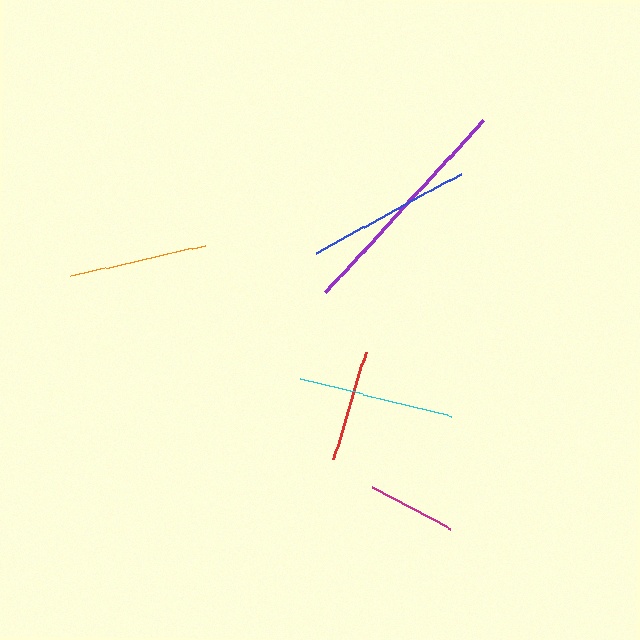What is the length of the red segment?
The red segment is approximately 112 pixels long.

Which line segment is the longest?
The purple line is the longest at approximately 234 pixels.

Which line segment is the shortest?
The magenta line is the shortest at approximately 88 pixels.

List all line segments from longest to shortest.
From longest to shortest: purple, blue, cyan, orange, red, magenta.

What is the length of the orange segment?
The orange segment is approximately 138 pixels long.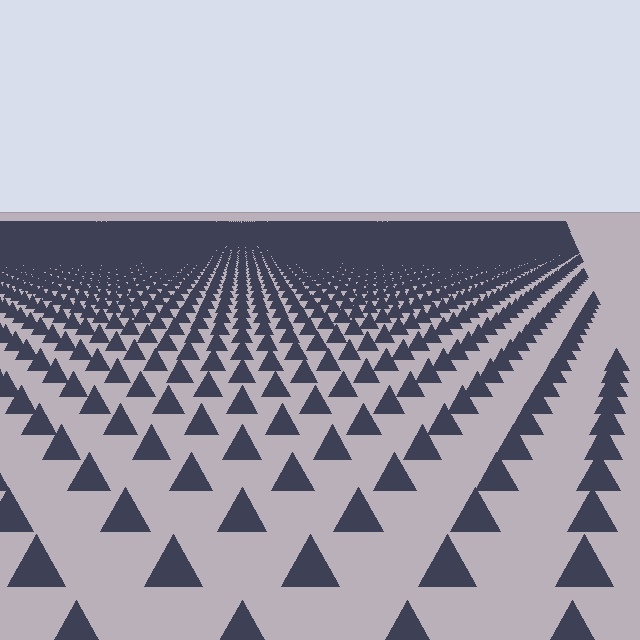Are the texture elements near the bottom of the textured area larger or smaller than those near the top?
Larger. Near the bottom, elements are closer to the viewer and appear at a bigger on-screen size.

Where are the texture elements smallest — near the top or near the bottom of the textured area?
Near the top.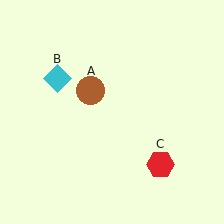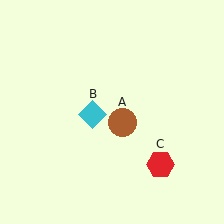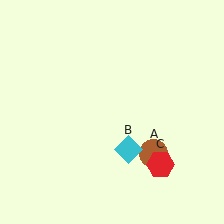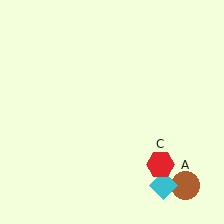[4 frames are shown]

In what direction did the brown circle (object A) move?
The brown circle (object A) moved down and to the right.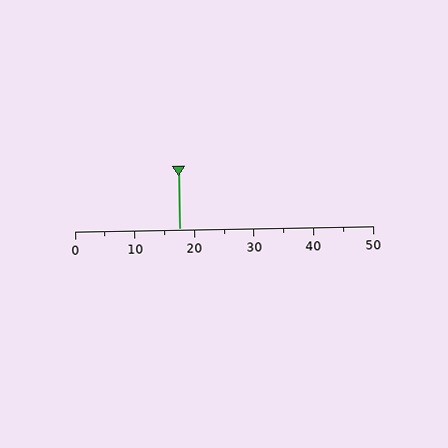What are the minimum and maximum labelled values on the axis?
The axis runs from 0 to 50.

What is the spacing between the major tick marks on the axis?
The major ticks are spaced 10 apart.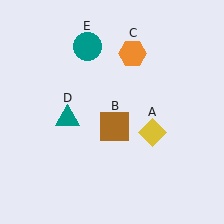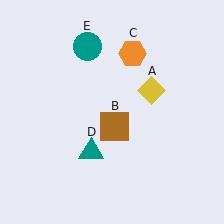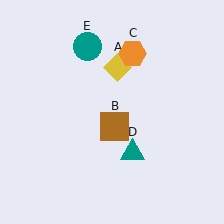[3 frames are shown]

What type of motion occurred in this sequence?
The yellow diamond (object A), teal triangle (object D) rotated counterclockwise around the center of the scene.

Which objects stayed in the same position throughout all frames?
Brown square (object B) and orange hexagon (object C) and teal circle (object E) remained stationary.